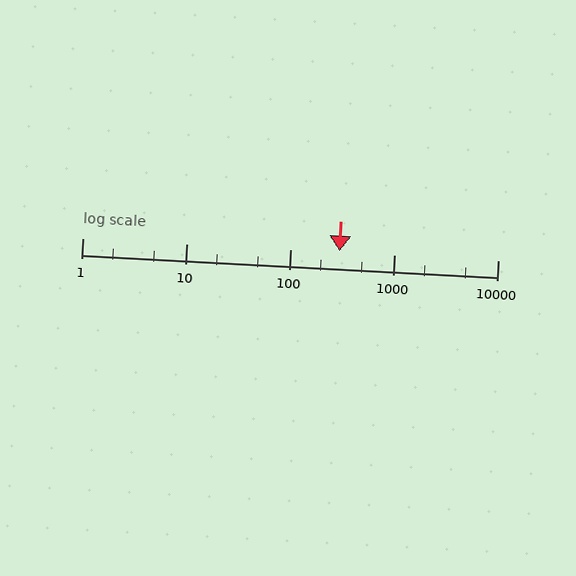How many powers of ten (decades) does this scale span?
The scale spans 4 decades, from 1 to 10000.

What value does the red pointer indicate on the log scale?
The pointer indicates approximately 300.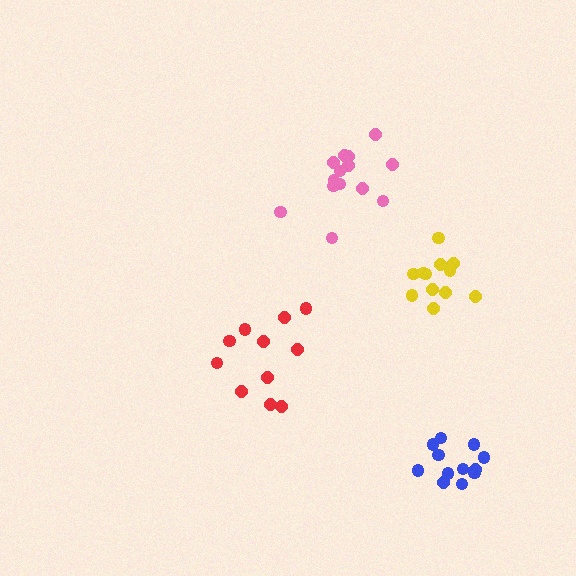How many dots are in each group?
Group 1: 12 dots, Group 2: 11 dots, Group 3: 12 dots, Group 4: 14 dots (49 total).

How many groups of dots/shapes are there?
There are 4 groups.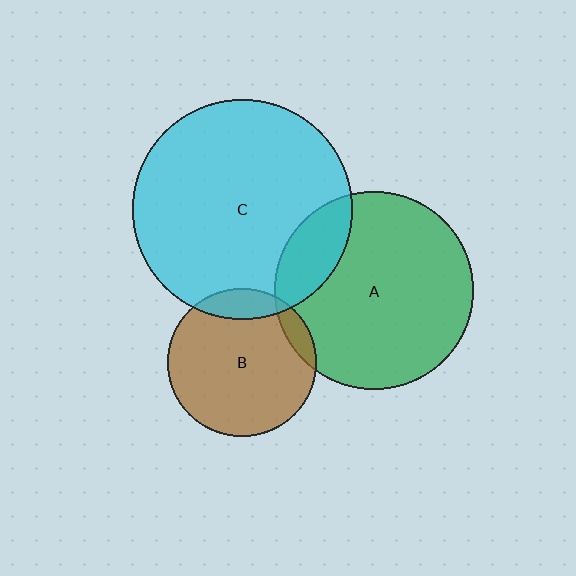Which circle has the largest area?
Circle C (cyan).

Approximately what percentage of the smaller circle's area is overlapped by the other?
Approximately 10%.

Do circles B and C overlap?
Yes.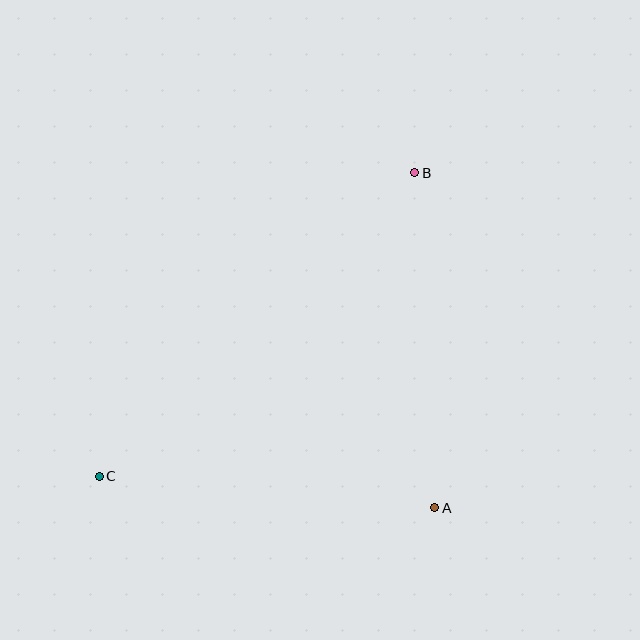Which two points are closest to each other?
Points A and B are closest to each other.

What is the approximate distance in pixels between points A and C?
The distance between A and C is approximately 337 pixels.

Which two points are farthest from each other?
Points B and C are farthest from each other.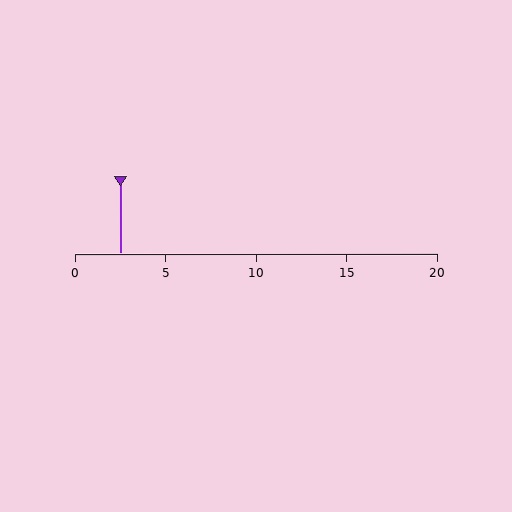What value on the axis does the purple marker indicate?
The marker indicates approximately 2.5.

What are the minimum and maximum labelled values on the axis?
The axis runs from 0 to 20.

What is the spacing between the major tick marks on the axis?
The major ticks are spaced 5 apart.